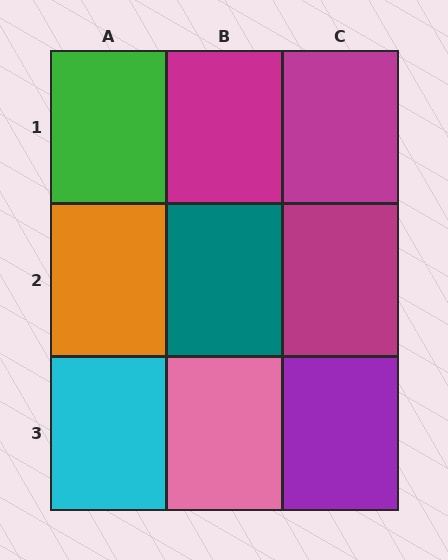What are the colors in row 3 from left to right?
Cyan, pink, purple.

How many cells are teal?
1 cell is teal.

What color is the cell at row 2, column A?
Orange.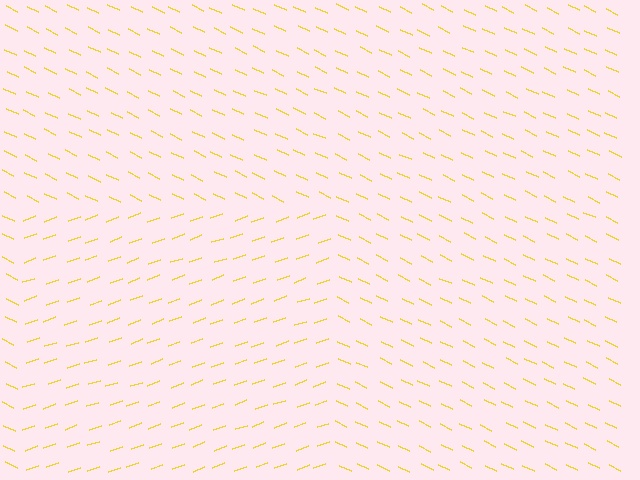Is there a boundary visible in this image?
Yes, there is a texture boundary formed by a change in line orientation.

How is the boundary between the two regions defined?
The boundary is defined purely by a change in line orientation (approximately 45 degrees difference). All lines are the same color and thickness.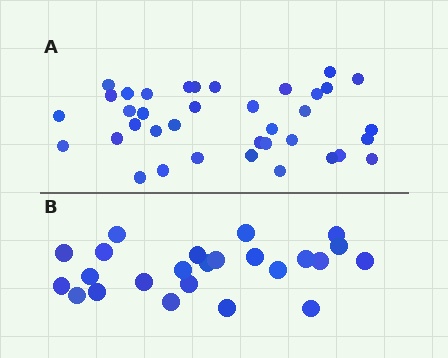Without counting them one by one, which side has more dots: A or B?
Region A (the top region) has more dots.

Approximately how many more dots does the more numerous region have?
Region A has approximately 15 more dots than region B.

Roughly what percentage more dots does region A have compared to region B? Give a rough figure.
About 55% more.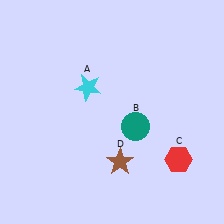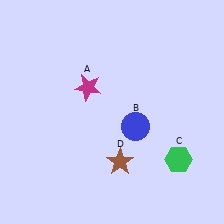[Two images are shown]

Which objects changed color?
A changed from cyan to magenta. B changed from teal to blue. C changed from red to green.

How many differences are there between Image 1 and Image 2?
There are 3 differences between the two images.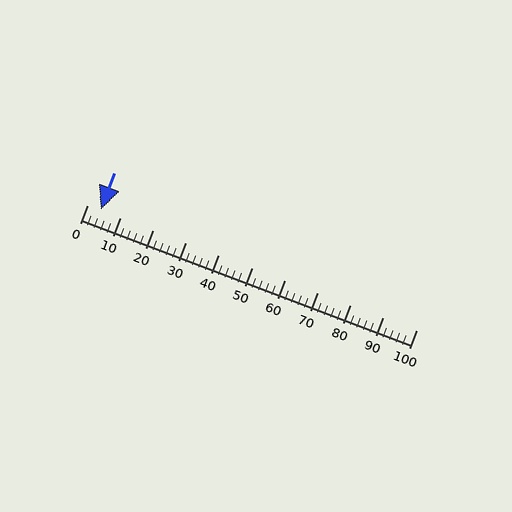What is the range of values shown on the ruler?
The ruler shows values from 0 to 100.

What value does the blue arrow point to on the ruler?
The blue arrow points to approximately 4.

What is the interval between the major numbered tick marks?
The major tick marks are spaced 10 units apart.